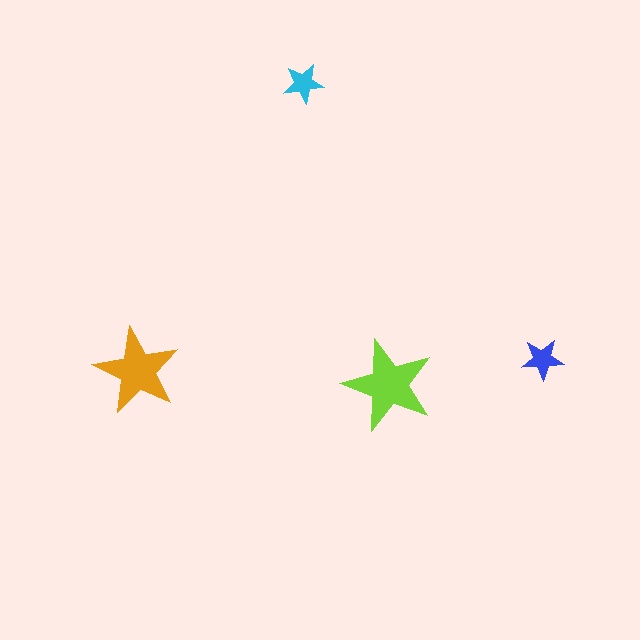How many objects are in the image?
There are 4 objects in the image.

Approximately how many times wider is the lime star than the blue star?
About 2 times wider.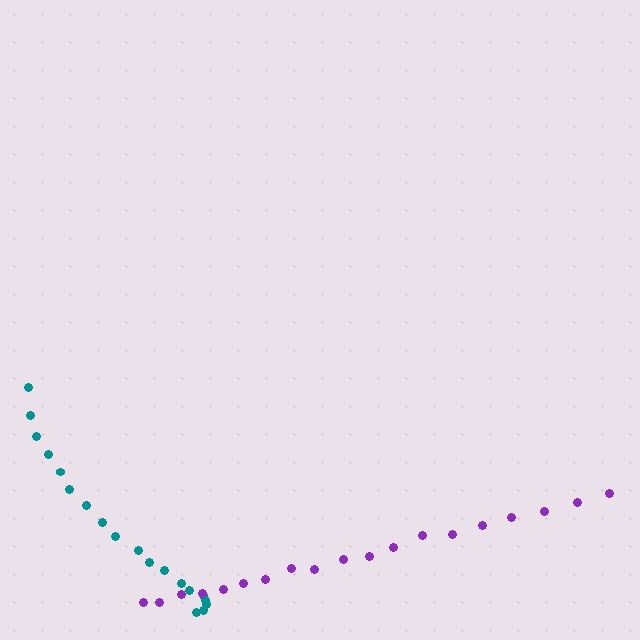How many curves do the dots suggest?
There are 2 distinct paths.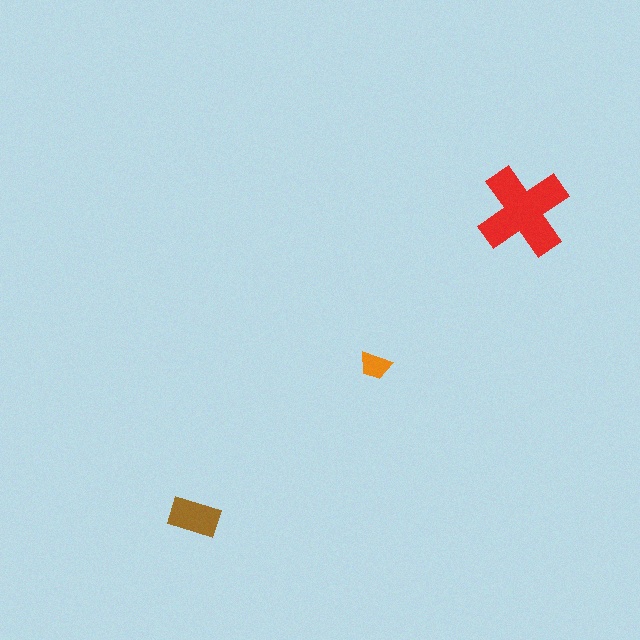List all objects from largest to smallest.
The red cross, the brown rectangle, the orange trapezoid.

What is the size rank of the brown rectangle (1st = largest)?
2nd.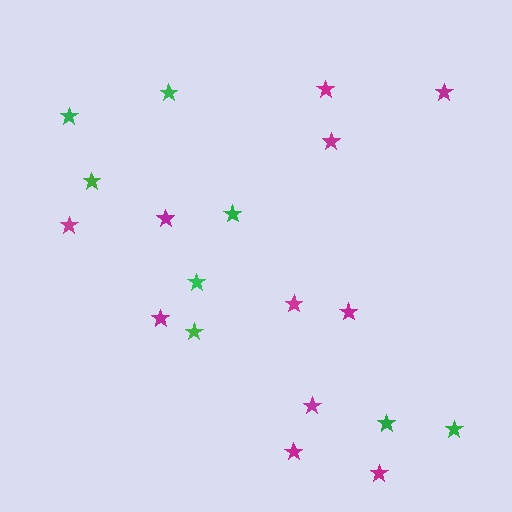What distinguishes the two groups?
There are 2 groups: one group of magenta stars (11) and one group of green stars (8).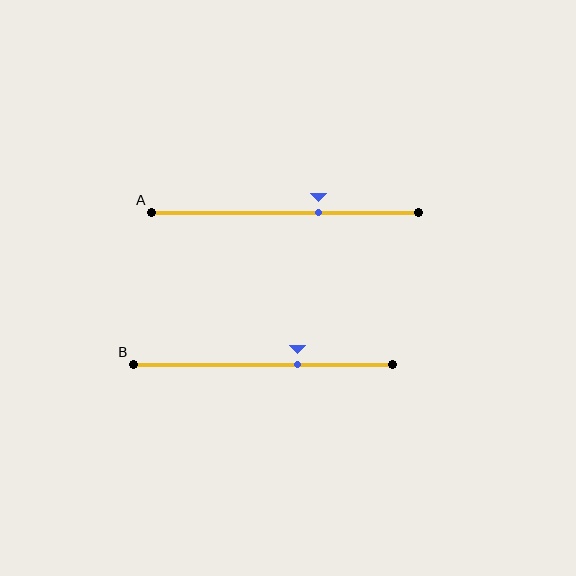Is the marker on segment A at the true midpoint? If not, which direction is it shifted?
No, the marker on segment A is shifted to the right by about 12% of the segment length.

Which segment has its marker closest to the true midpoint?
Segment A has its marker closest to the true midpoint.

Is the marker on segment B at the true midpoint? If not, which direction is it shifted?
No, the marker on segment B is shifted to the right by about 13% of the segment length.